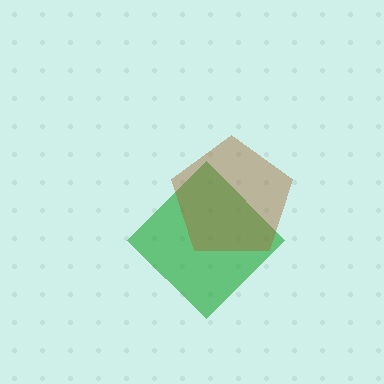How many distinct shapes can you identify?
There are 2 distinct shapes: a green diamond, a brown pentagon.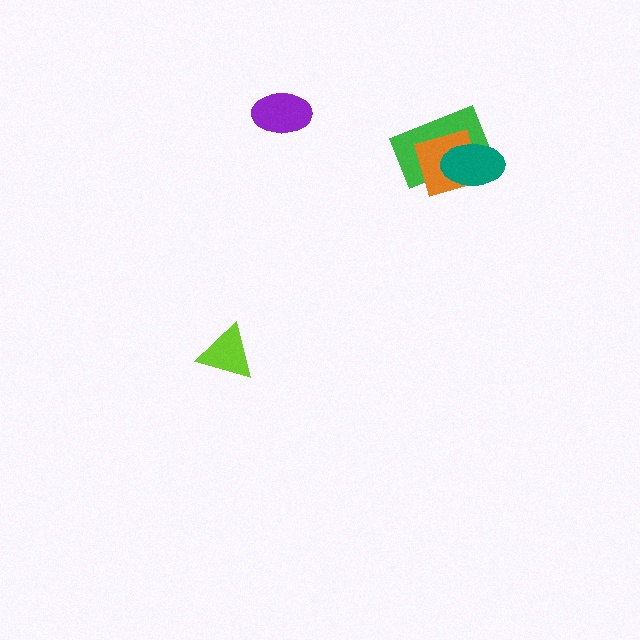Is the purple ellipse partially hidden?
No, no other shape covers it.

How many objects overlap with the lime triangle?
0 objects overlap with the lime triangle.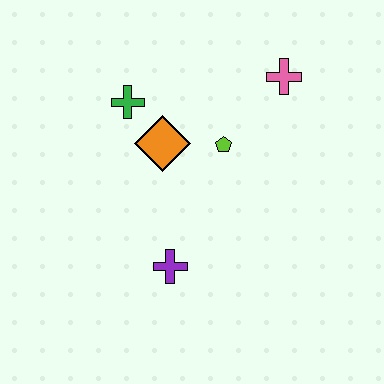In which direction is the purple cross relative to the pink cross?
The purple cross is below the pink cross.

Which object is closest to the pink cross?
The lime pentagon is closest to the pink cross.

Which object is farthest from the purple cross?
The pink cross is farthest from the purple cross.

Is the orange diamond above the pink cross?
No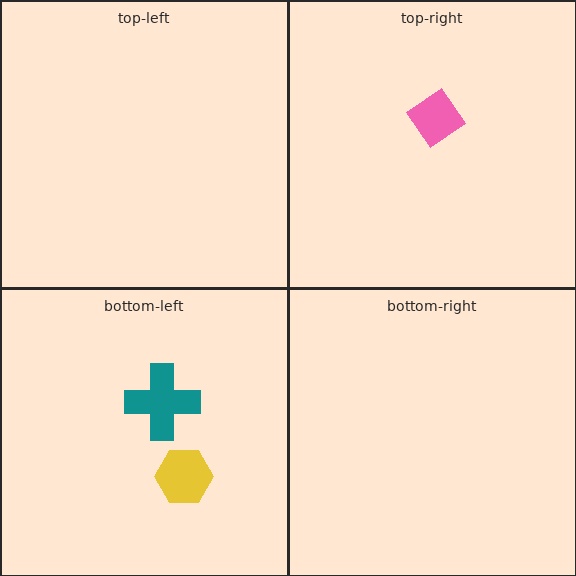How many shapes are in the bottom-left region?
2.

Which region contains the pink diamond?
The top-right region.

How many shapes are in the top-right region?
1.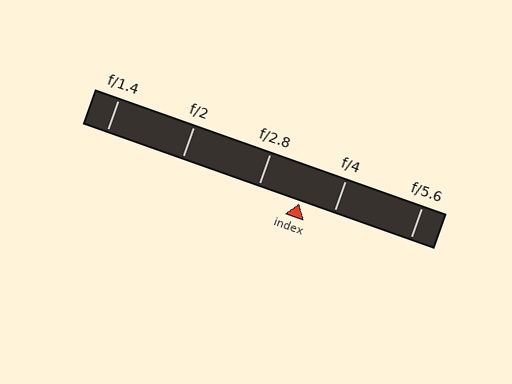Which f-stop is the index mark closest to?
The index mark is closest to f/4.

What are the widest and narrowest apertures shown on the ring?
The widest aperture shown is f/1.4 and the narrowest is f/5.6.